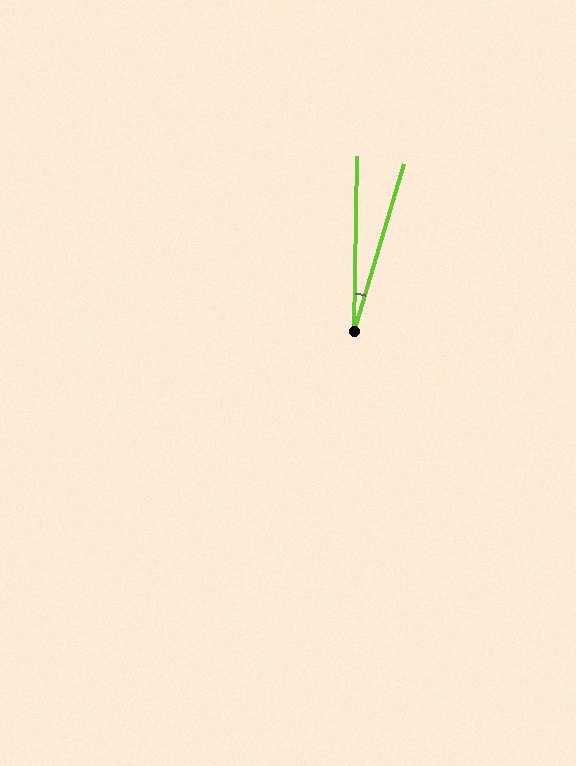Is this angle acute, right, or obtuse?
It is acute.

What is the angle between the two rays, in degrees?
Approximately 15 degrees.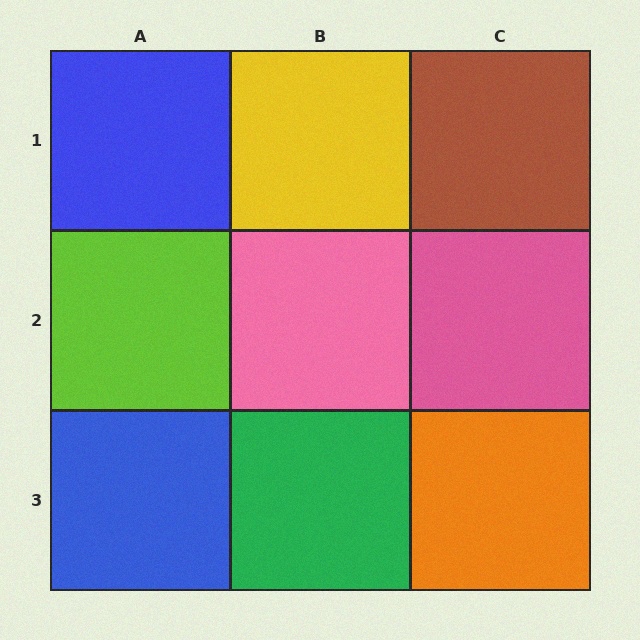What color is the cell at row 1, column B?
Yellow.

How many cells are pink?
2 cells are pink.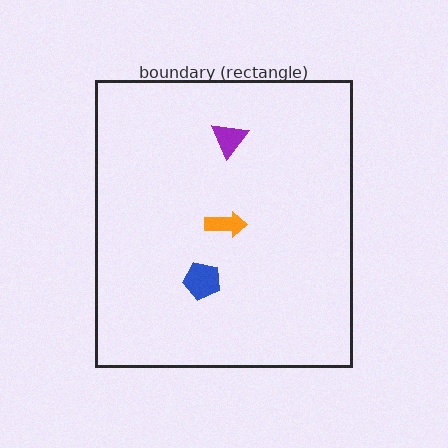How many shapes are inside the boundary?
3 inside, 0 outside.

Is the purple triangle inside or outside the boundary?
Inside.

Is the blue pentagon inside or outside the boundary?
Inside.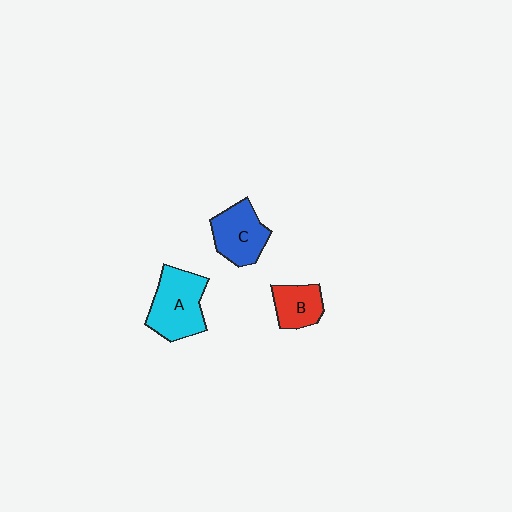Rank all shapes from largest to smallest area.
From largest to smallest: A (cyan), C (blue), B (red).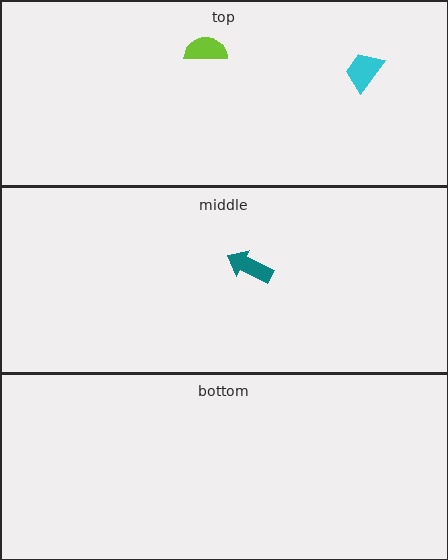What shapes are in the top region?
The cyan trapezoid, the lime semicircle.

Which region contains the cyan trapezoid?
The top region.